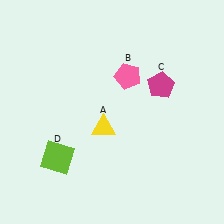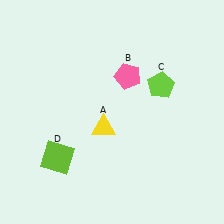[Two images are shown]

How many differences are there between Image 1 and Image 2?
There is 1 difference between the two images.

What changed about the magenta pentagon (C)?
In Image 1, C is magenta. In Image 2, it changed to lime.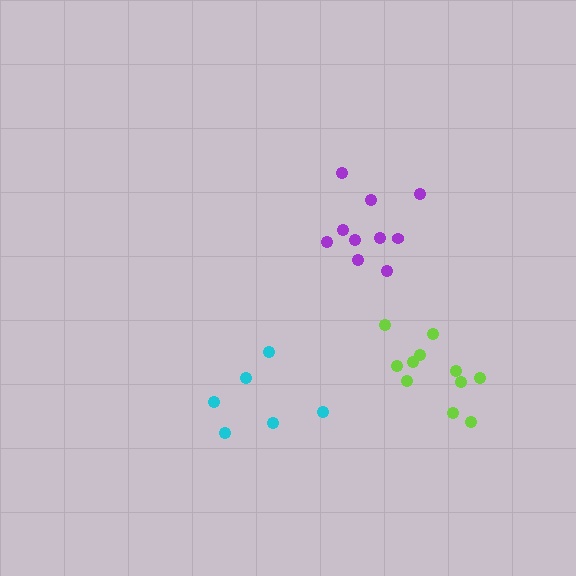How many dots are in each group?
Group 1: 10 dots, Group 2: 11 dots, Group 3: 6 dots (27 total).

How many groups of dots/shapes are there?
There are 3 groups.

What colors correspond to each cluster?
The clusters are colored: purple, lime, cyan.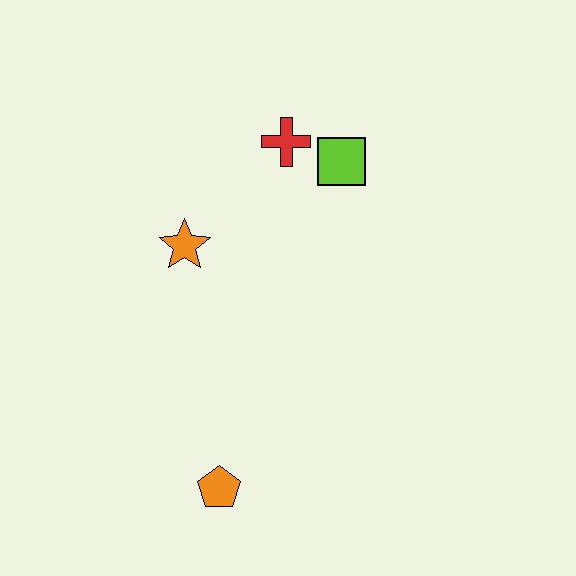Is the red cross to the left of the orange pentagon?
No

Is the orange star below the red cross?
Yes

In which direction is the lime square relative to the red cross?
The lime square is to the right of the red cross.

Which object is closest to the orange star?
The red cross is closest to the orange star.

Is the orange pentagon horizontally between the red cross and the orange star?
Yes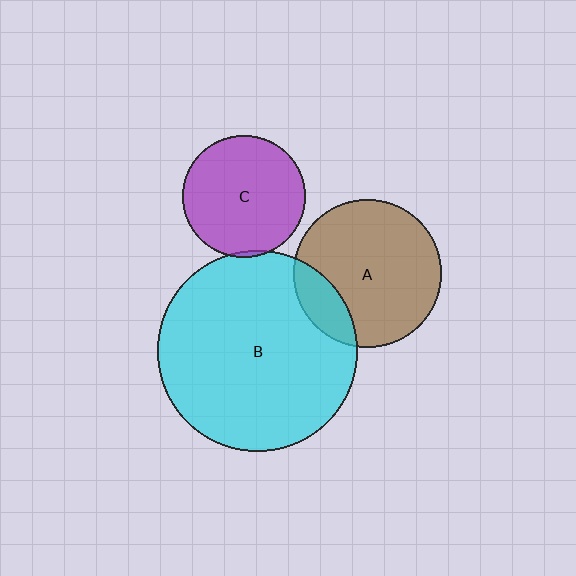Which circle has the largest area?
Circle B (cyan).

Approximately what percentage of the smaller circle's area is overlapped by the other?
Approximately 5%.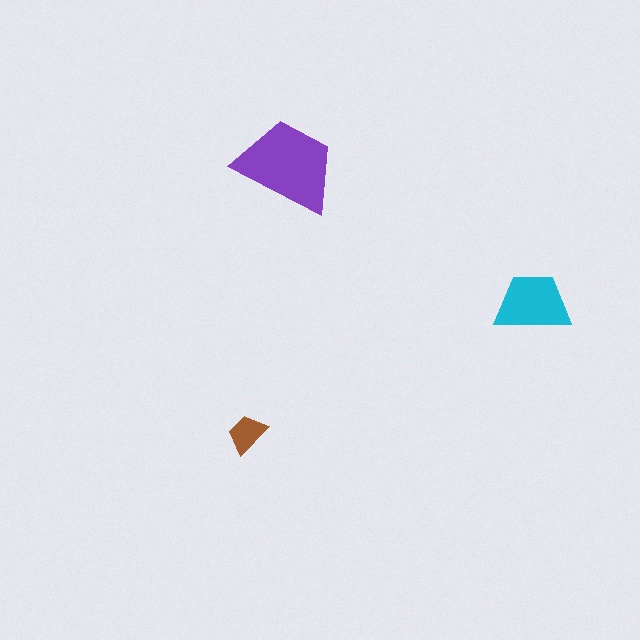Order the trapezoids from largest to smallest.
the purple one, the cyan one, the brown one.